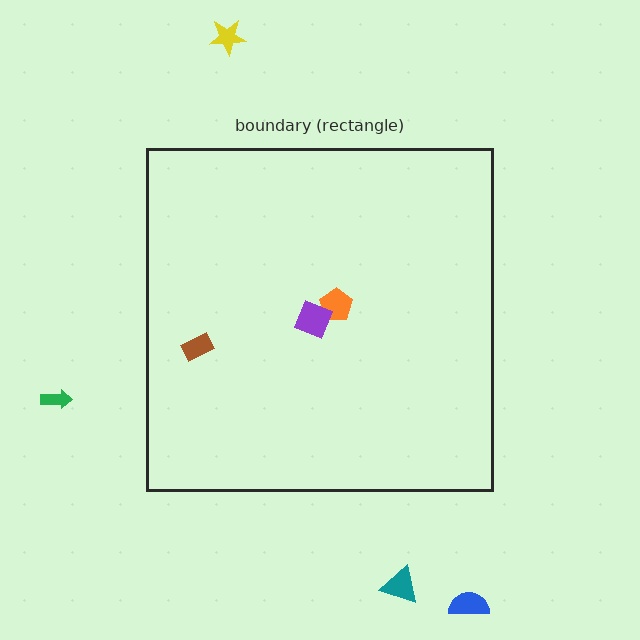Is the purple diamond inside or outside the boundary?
Inside.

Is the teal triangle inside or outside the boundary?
Outside.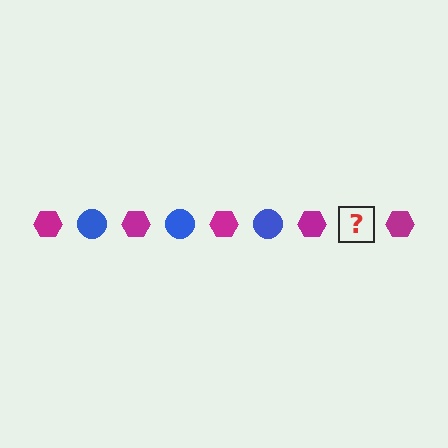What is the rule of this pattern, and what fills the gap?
The rule is that the pattern alternates between magenta hexagon and blue circle. The gap should be filled with a blue circle.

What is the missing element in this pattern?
The missing element is a blue circle.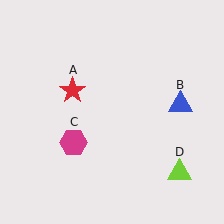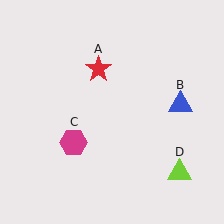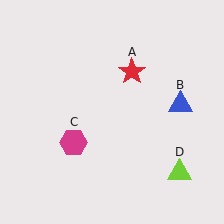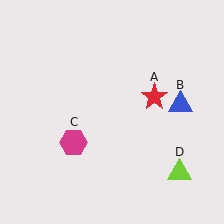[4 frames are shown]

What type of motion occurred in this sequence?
The red star (object A) rotated clockwise around the center of the scene.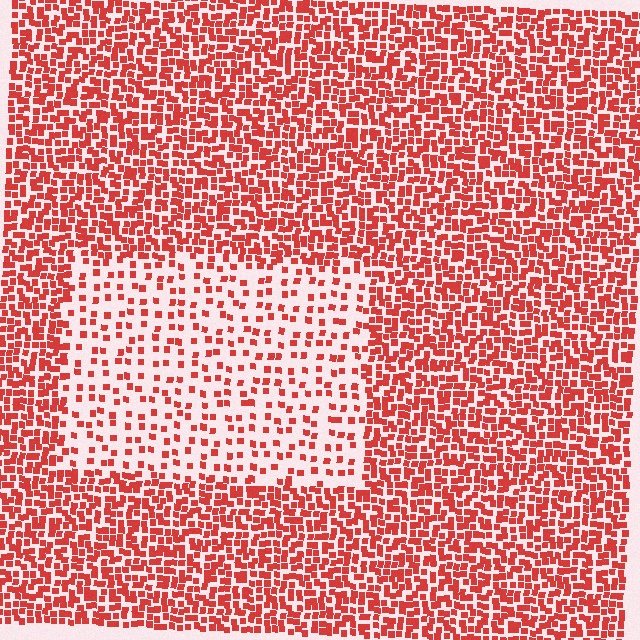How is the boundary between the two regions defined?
The boundary is defined by a change in element density (approximately 2.6x ratio). All elements are the same color, size, and shape.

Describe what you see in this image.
The image contains small red elements arranged at two different densities. A rectangle-shaped region is visible where the elements are less densely packed than the surrounding area.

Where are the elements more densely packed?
The elements are more densely packed outside the rectangle boundary.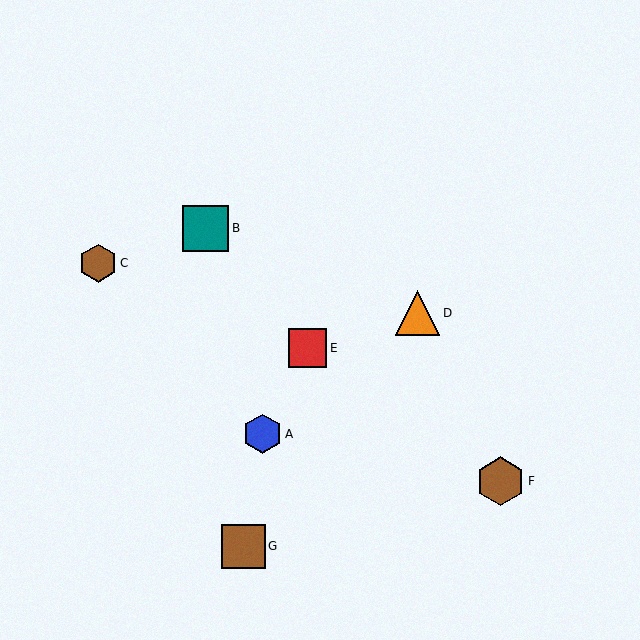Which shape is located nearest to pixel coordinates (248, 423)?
The blue hexagon (labeled A) at (262, 434) is nearest to that location.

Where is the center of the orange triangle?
The center of the orange triangle is at (417, 313).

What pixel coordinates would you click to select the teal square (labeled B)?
Click at (206, 228) to select the teal square B.